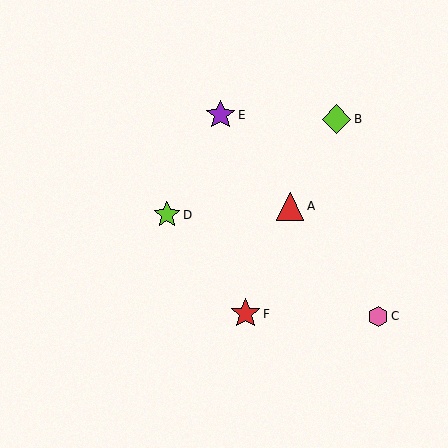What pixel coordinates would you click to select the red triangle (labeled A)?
Click at (290, 206) to select the red triangle A.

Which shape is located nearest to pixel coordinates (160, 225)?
The lime star (labeled D) at (167, 215) is nearest to that location.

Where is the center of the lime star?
The center of the lime star is at (167, 215).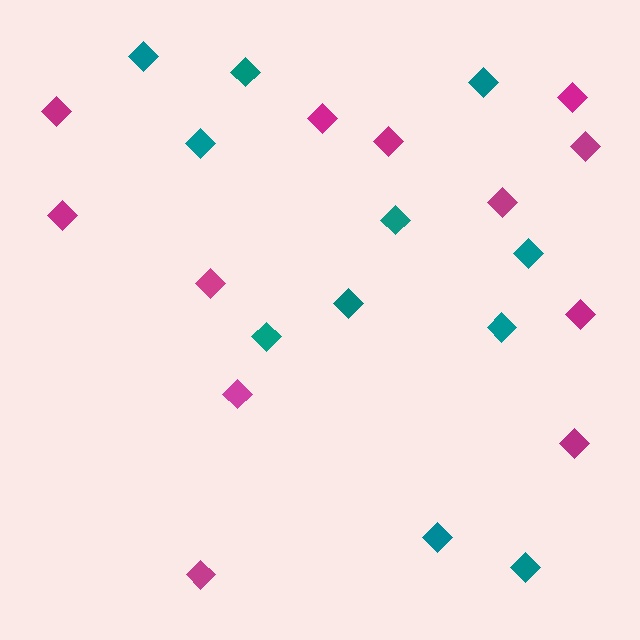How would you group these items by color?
There are 2 groups: one group of magenta diamonds (12) and one group of teal diamonds (11).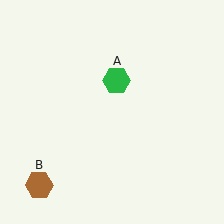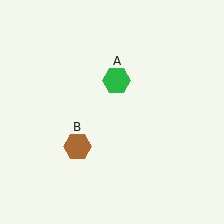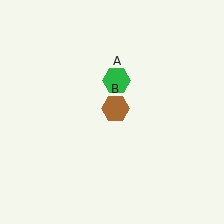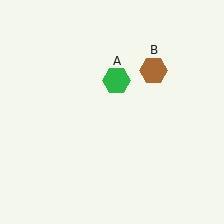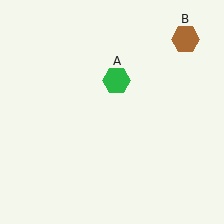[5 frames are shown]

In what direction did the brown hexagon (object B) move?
The brown hexagon (object B) moved up and to the right.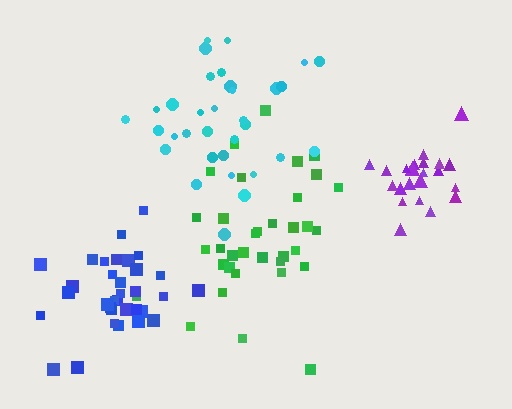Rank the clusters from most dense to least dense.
purple, blue, cyan, green.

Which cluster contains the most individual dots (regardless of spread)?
Green (35).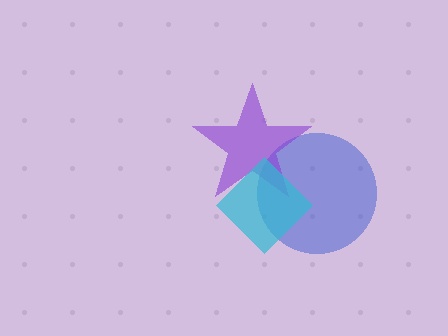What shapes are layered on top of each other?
The layered shapes are: a blue circle, a purple star, a cyan diamond.